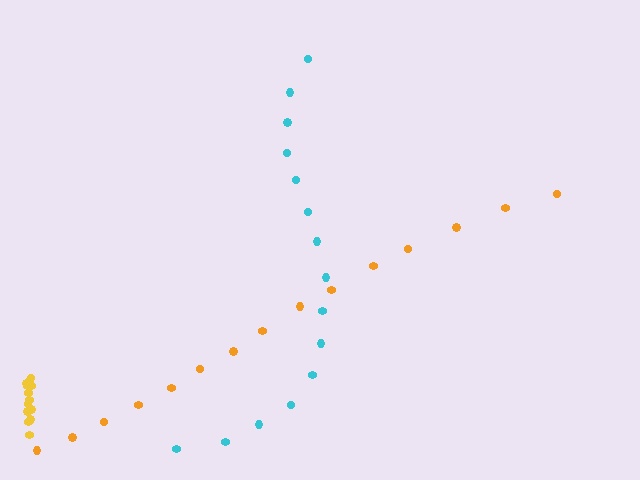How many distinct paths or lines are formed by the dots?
There are 3 distinct paths.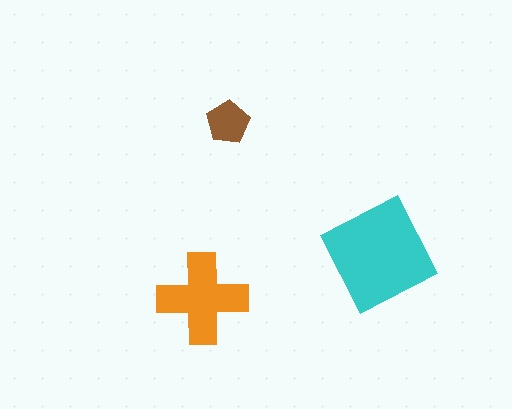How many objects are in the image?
There are 3 objects in the image.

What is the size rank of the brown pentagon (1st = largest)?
3rd.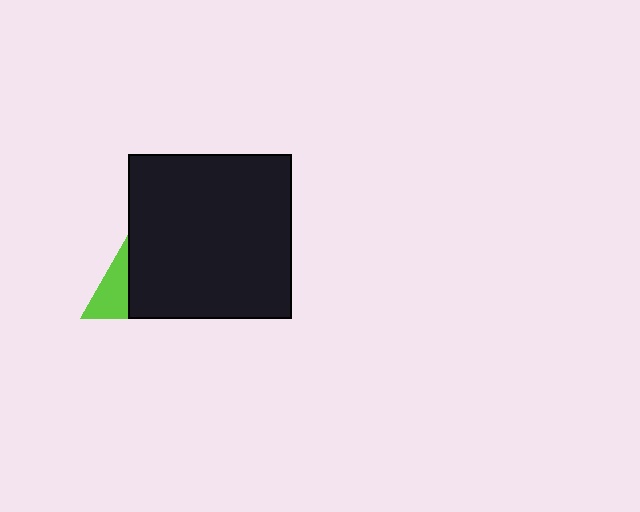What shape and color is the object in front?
The object in front is a black square.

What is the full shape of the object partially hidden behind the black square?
The partially hidden object is a lime triangle.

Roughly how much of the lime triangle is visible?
About half of it is visible (roughly 48%).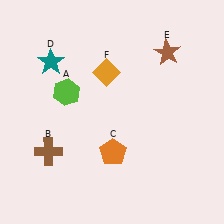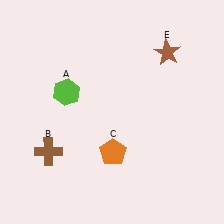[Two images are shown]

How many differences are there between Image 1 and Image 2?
There are 2 differences between the two images.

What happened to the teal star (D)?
The teal star (D) was removed in Image 2. It was in the top-left area of Image 1.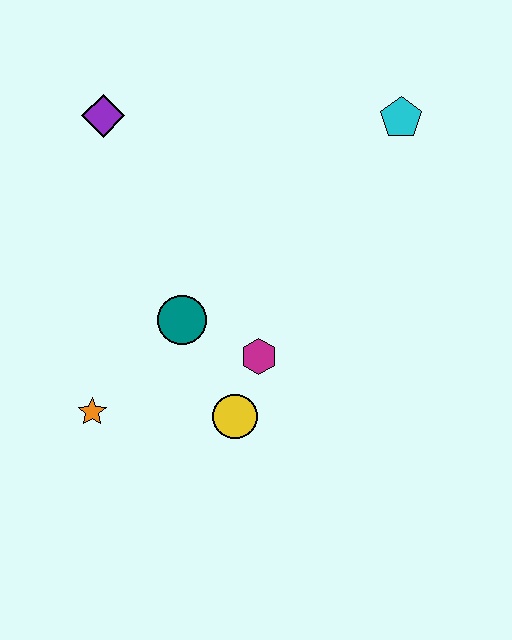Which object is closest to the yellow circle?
The magenta hexagon is closest to the yellow circle.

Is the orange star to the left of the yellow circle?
Yes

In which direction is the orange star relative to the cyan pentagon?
The orange star is to the left of the cyan pentagon.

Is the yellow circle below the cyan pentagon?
Yes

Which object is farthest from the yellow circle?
The cyan pentagon is farthest from the yellow circle.